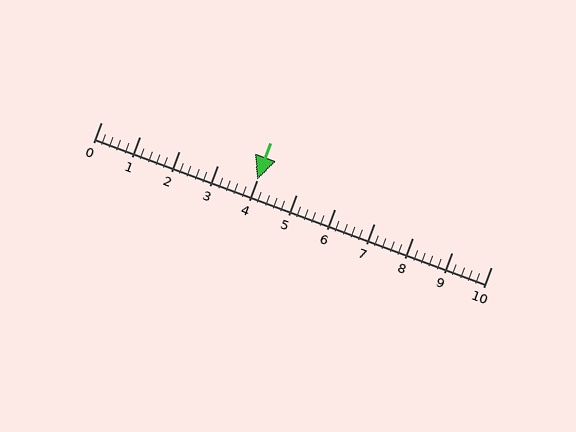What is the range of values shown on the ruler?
The ruler shows values from 0 to 10.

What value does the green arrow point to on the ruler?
The green arrow points to approximately 4.0.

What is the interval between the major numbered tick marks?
The major tick marks are spaced 1 units apart.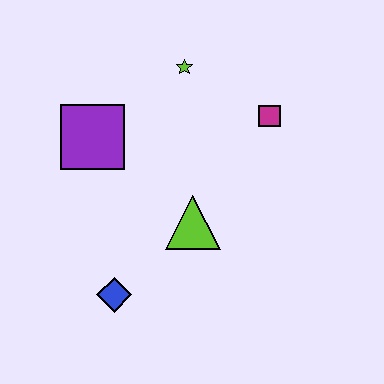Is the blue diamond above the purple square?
No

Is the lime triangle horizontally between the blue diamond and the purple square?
No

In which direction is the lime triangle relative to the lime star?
The lime triangle is below the lime star.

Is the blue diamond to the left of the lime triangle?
Yes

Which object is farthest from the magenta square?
The blue diamond is farthest from the magenta square.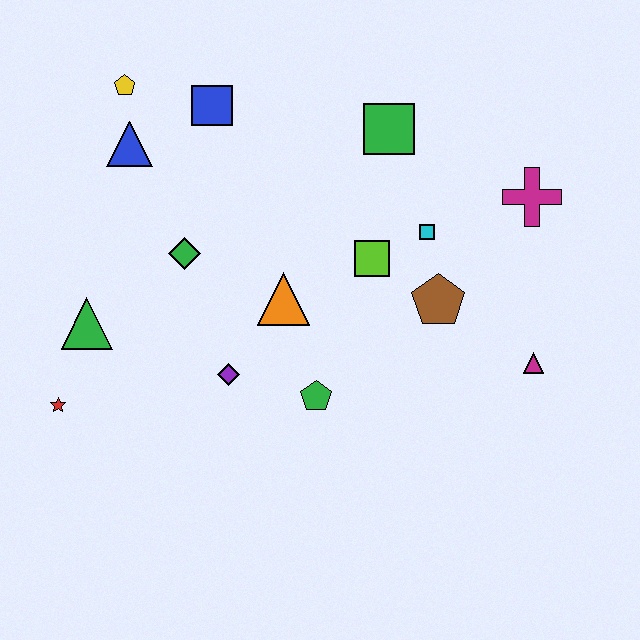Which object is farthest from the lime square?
The red star is farthest from the lime square.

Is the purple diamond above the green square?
No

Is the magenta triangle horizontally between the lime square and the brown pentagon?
No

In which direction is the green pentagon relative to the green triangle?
The green pentagon is to the right of the green triangle.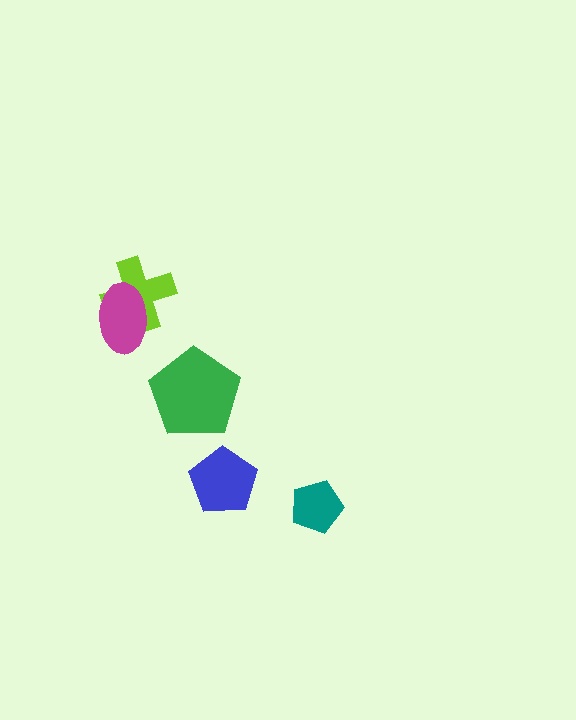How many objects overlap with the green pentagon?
0 objects overlap with the green pentagon.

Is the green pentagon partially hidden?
No, no other shape covers it.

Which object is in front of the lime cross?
The magenta ellipse is in front of the lime cross.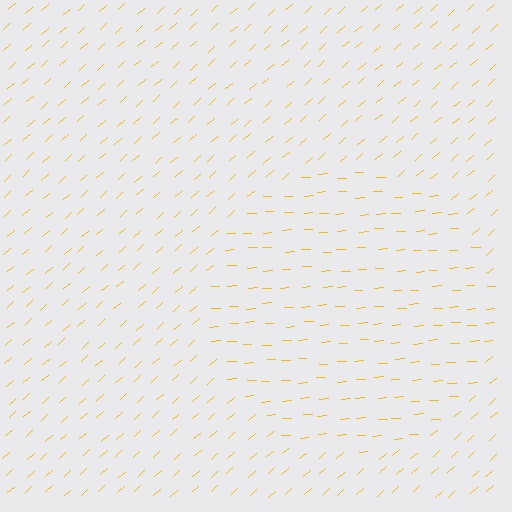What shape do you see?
I see a circle.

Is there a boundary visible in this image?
Yes, there is a texture boundary formed by a change in line orientation.